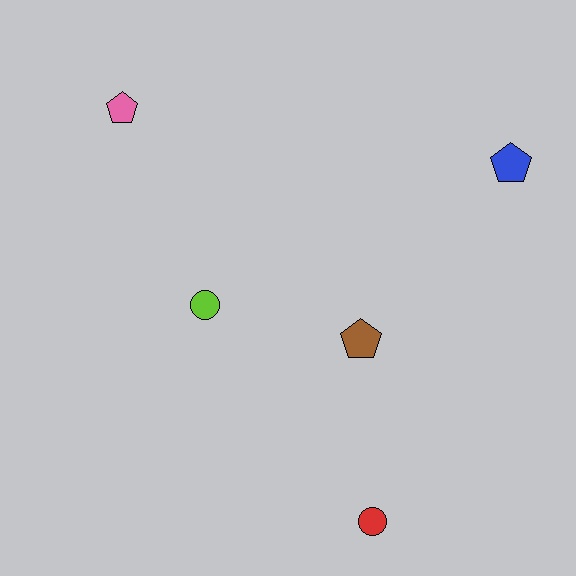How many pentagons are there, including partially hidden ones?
There are 3 pentagons.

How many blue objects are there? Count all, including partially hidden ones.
There is 1 blue object.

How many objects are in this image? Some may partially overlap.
There are 5 objects.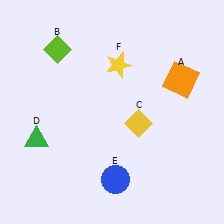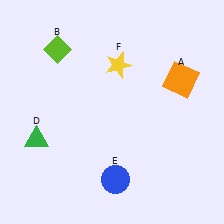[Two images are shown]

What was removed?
The yellow diamond (C) was removed in Image 2.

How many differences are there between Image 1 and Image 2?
There is 1 difference between the two images.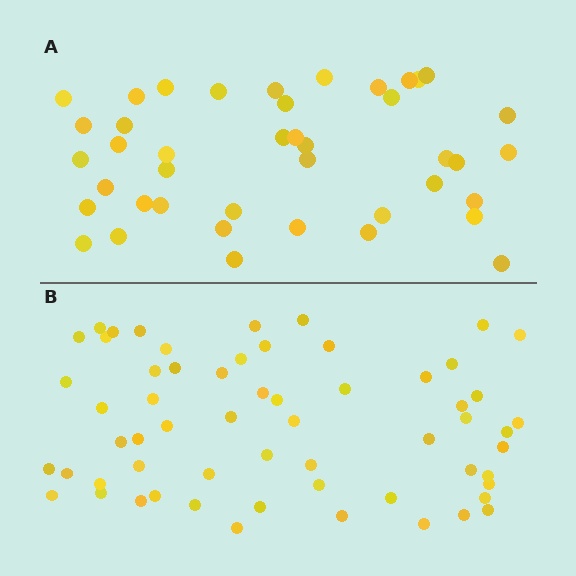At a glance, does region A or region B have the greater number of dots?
Region B (the bottom region) has more dots.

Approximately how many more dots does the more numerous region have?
Region B has approximately 20 more dots than region A.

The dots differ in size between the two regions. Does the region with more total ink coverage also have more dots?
No. Region A has more total ink coverage because its dots are larger, but region B actually contains more individual dots. Total area can be misleading — the number of items is what matters here.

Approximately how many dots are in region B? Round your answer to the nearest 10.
About 60 dots.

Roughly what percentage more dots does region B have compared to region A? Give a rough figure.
About 45% more.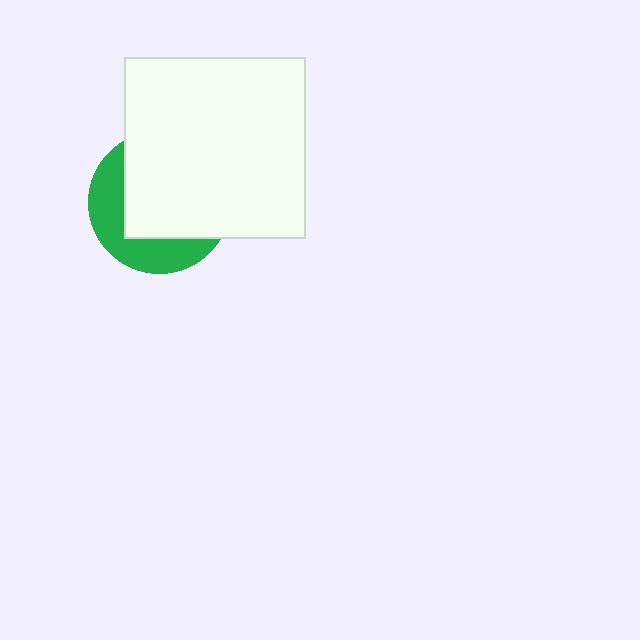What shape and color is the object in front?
The object in front is a white square.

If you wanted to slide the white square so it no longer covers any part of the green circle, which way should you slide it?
Slide it toward the upper-right — that is the most direct way to separate the two shapes.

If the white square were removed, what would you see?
You would see the complete green circle.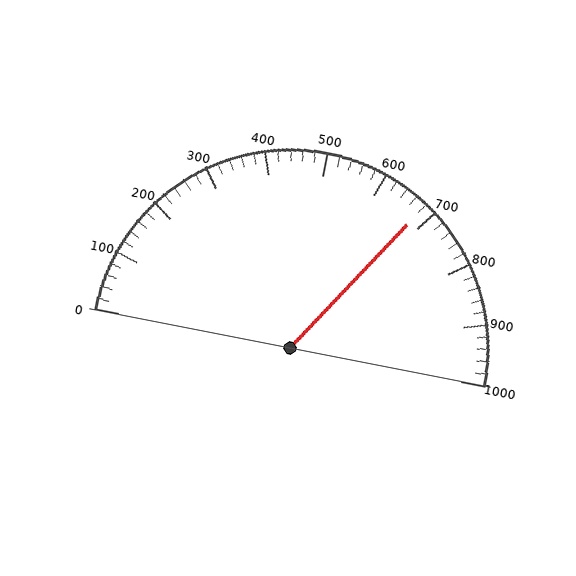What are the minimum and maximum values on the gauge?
The gauge ranges from 0 to 1000.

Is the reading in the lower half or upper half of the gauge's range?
The reading is in the upper half of the range (0 to 1000).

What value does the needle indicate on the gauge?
The needle indicates approximately 680.